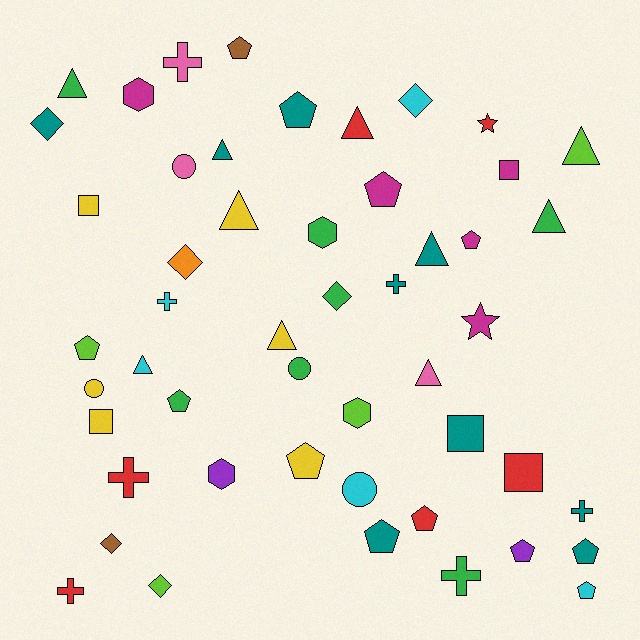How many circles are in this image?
There are 4 circles.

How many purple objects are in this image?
There are 2 purple objects.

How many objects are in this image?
There are 50 objects.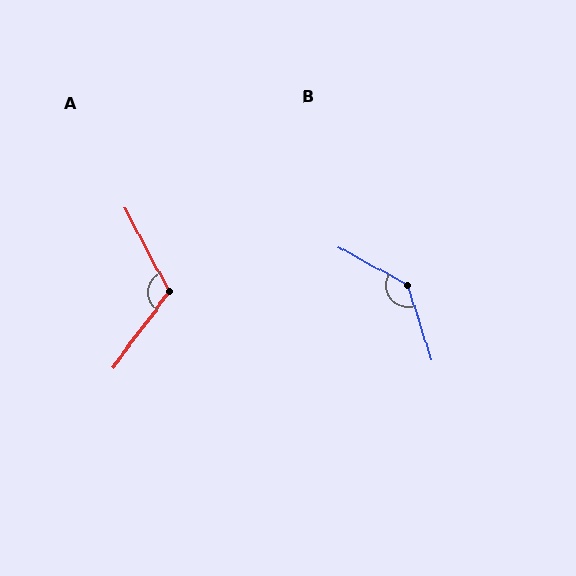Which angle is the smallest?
A, at approximately 115 degrees.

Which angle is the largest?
B, at approximately 136 degrees.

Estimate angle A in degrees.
Approximately 115 degrees.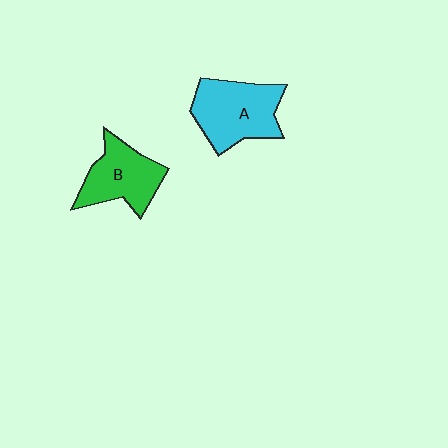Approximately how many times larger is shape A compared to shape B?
Approximately 1.2 times.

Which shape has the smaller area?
Shape B (green).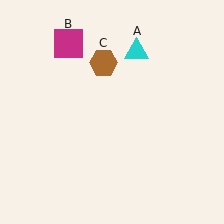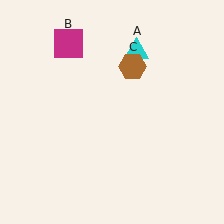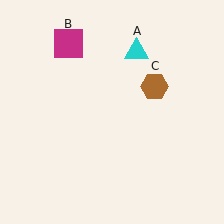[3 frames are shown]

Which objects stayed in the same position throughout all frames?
Cyan triangle (object A) and magenta square (object B) remained stationary.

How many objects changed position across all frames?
1 object changed position: brown hexagon (object C).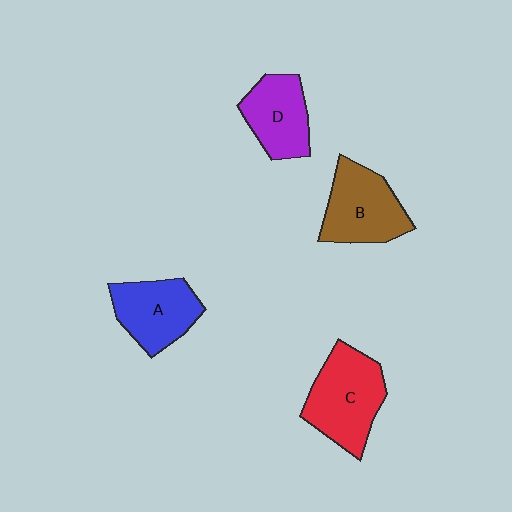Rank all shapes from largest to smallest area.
From largest to smallest: C (red), B (brown), A (blue), D (purple).